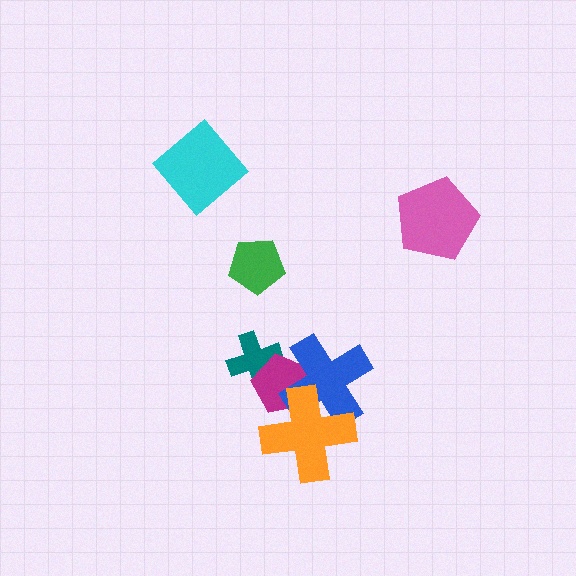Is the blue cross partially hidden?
Yes, it is partially covered by another shape.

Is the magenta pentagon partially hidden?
Yes, it is partially covered by another shape.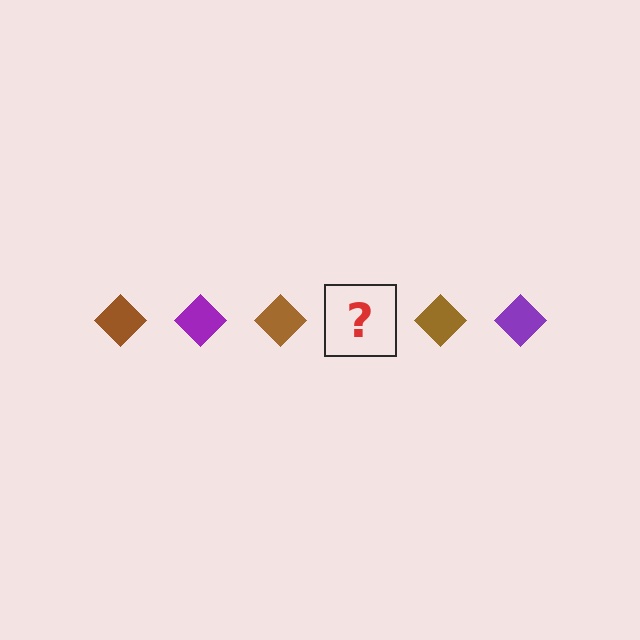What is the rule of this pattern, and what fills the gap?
The rule is that the pattern cycles through brown, purple diamonds. The gap should be filled with a purple diamond.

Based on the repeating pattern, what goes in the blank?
The blank should be a purple diamond.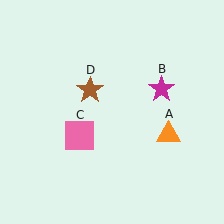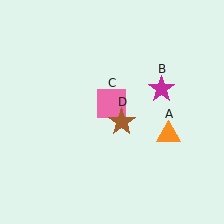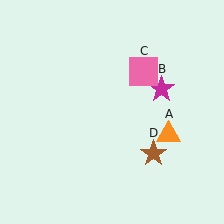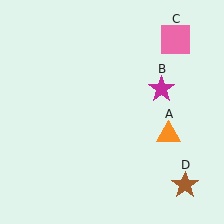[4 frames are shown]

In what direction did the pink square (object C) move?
The pink square (object C) moved up and to the right.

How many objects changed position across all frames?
2 objects changed position: pink square (object C), brown star (object D).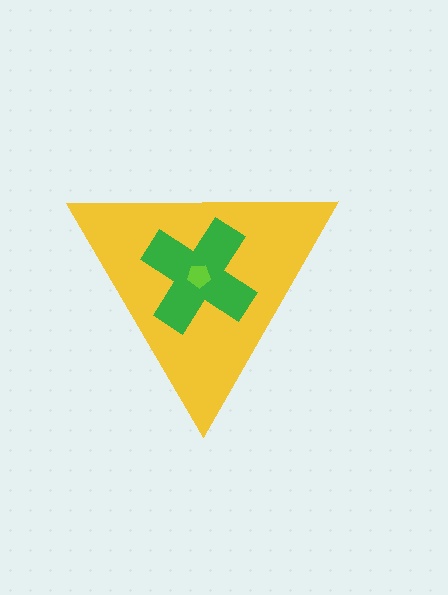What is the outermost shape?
The yellow triangle.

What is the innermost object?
The lime pentagon.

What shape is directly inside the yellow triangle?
The green cross.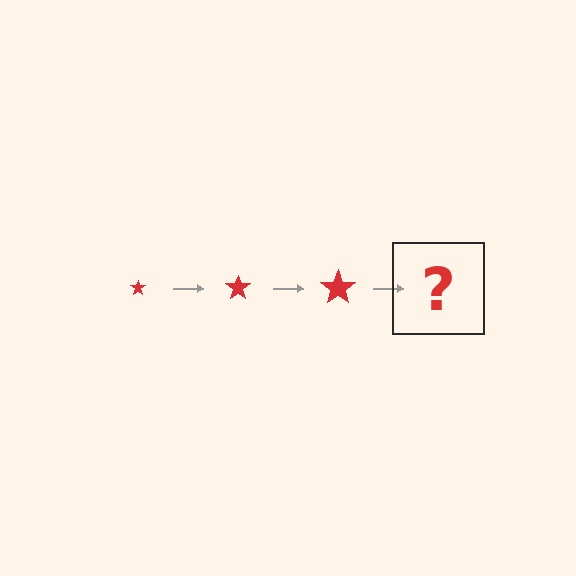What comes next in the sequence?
The next element should be a red star, larger than the previous one.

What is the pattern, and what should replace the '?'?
The pattern is that the star gets progressively larger each step. The '?' should be a red star, larger than the previous one.